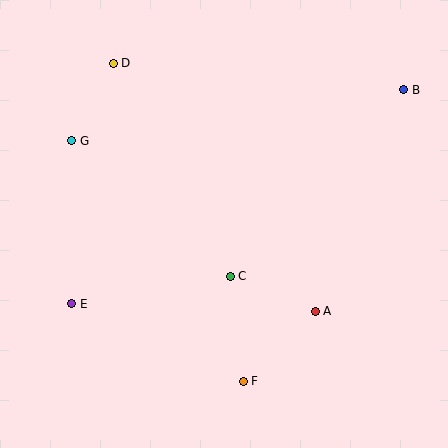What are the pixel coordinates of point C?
Point C is at (230, 276).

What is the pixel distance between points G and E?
The distance between G and E is 163 pixels.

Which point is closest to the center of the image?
Point C at (230, 276) is closest to the center.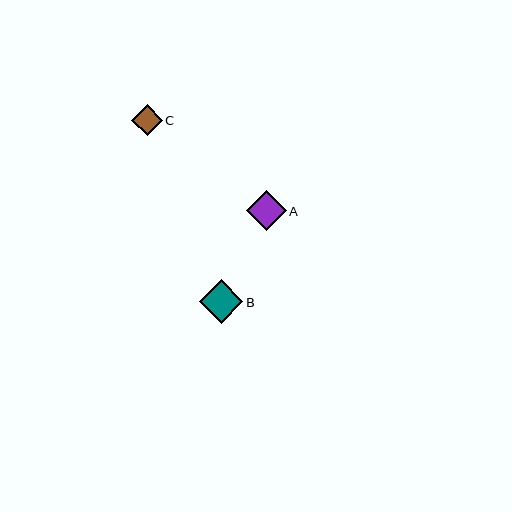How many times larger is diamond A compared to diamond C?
Diamond A is approximately 1.3 times the size of diamond C.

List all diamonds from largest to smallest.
From largest to smallest: B, A, C.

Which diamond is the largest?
Diamond B is the largest with a size of approximately 44 pixels.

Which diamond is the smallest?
Diamond C is the smallest with a size of approximately 31 pixels.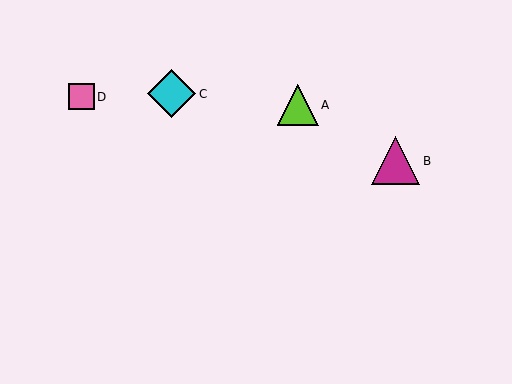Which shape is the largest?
The cyan diamond (labeled C) is the largest.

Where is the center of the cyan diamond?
The center of the cyan diamond is at (171, 94).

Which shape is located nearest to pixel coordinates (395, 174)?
The magenta triangle (labeled B) at (396, 161) is nearest to that location.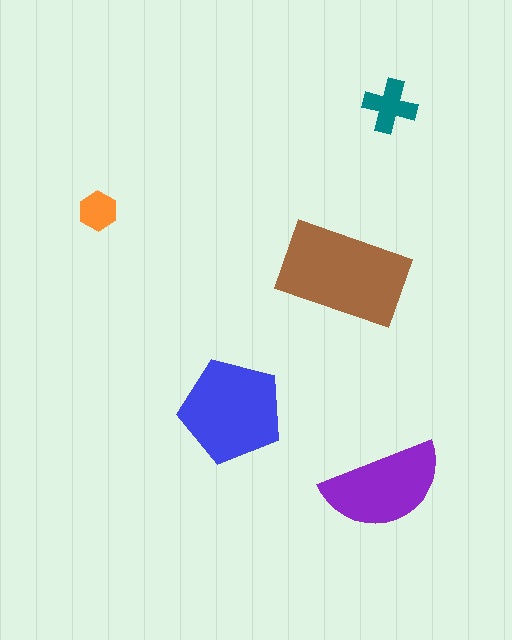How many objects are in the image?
There are 5 objects in the image.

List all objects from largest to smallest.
The brown rectangle, the blue pentagon, the purple semicircle, the teal cross, the orange hexagon.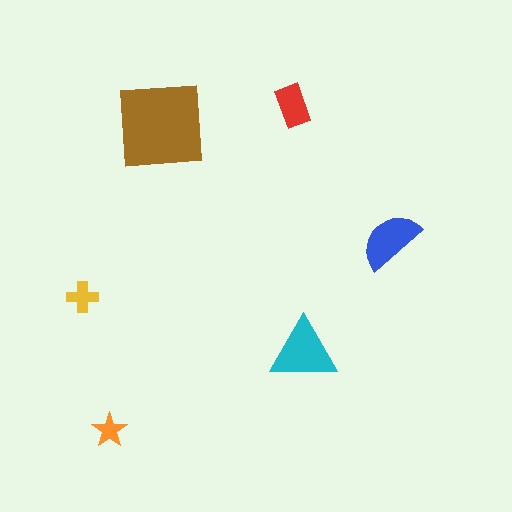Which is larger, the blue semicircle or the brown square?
The brown square.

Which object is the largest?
The brown square.